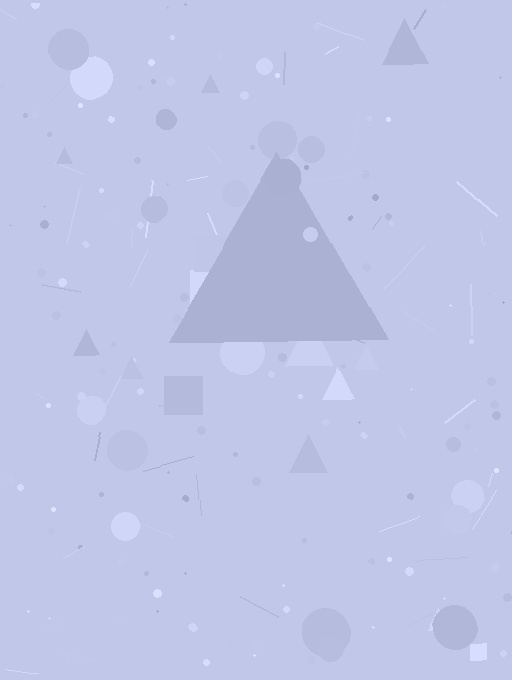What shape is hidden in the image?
A triangle is hidden in the image.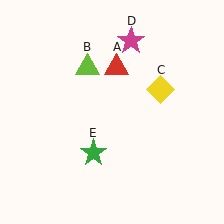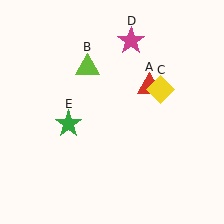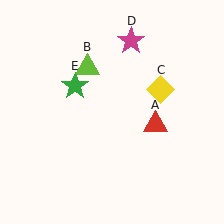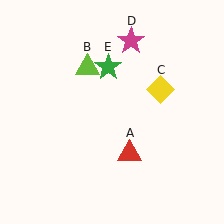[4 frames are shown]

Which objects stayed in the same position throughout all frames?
Lime triangle (object B) and yellow diamond (object C) and magenta star (object D) remained stationary.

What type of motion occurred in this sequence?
The red triangle (object A), green star (object E) rotated clockwise around the center of the scene.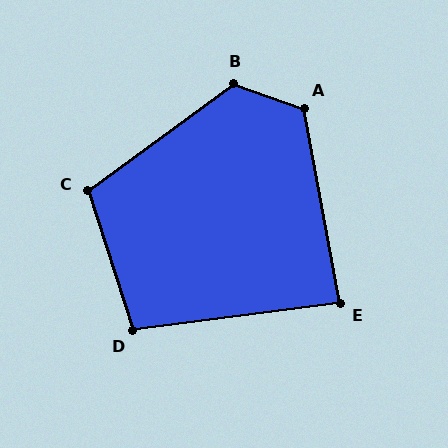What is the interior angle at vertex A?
Approximately 120 degrees (obtuse).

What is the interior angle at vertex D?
Approximately 100 degrees (obtuse).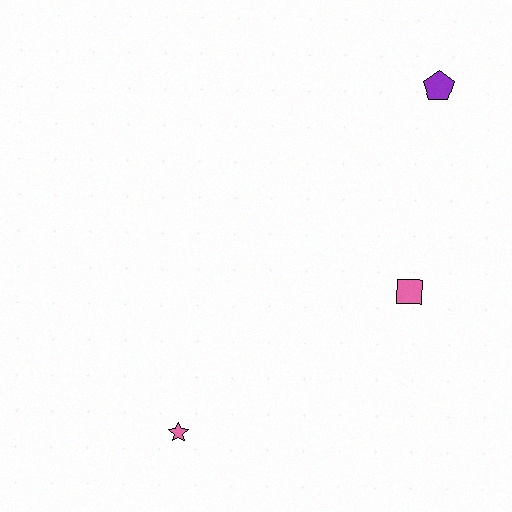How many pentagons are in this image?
There is 1 pentagon.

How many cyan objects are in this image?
There are no cyan objects.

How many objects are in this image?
There are 3 objects.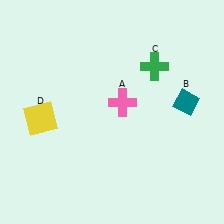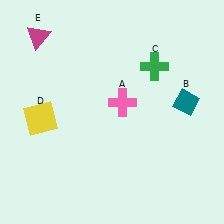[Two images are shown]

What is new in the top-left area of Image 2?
A magenta triangle (E) was added in the top-left area of Image 2.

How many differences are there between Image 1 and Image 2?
There is 1 difference between the two images.